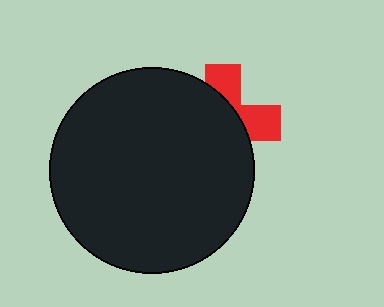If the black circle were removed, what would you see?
You would see the complete red cross.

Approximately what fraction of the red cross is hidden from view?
Roughly 65% of the red cross is hidden behind the black circle.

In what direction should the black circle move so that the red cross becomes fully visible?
The black circle should move left. That is the shortest direction to clear the overlap and leave the red cross fully visible.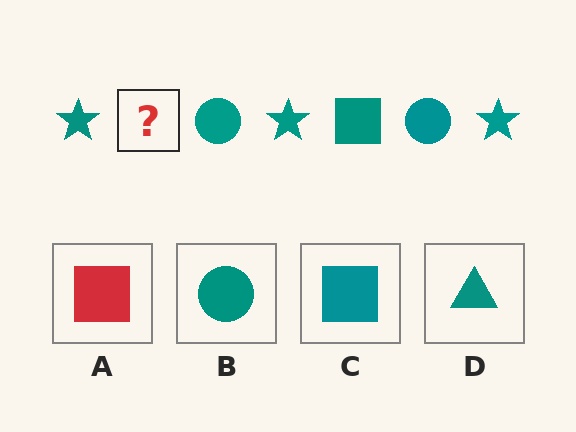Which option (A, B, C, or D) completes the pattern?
C.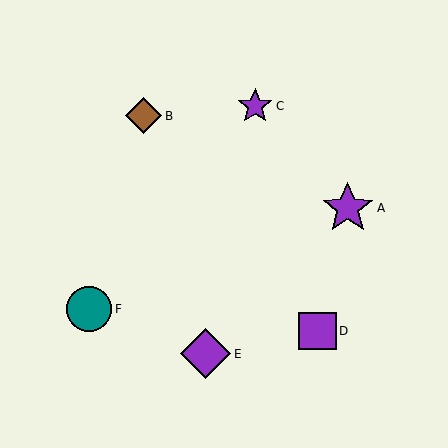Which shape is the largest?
The purple star (labeled A) is the largest.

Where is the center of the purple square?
The center of the purple square is at (318, 331).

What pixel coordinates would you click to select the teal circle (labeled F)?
Click at (89, 309) to select the teal circle F.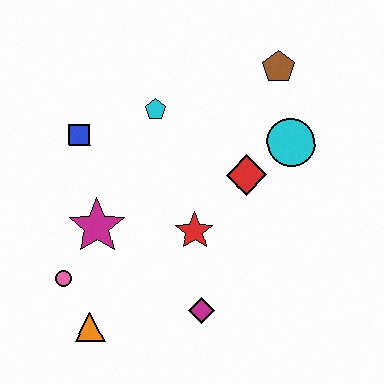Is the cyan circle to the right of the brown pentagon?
Yes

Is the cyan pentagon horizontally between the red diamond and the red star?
No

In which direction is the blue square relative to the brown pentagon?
The blue square is to the left of the brown pentagon.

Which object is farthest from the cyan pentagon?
The orange triangle is farthest from the cyan pentagon.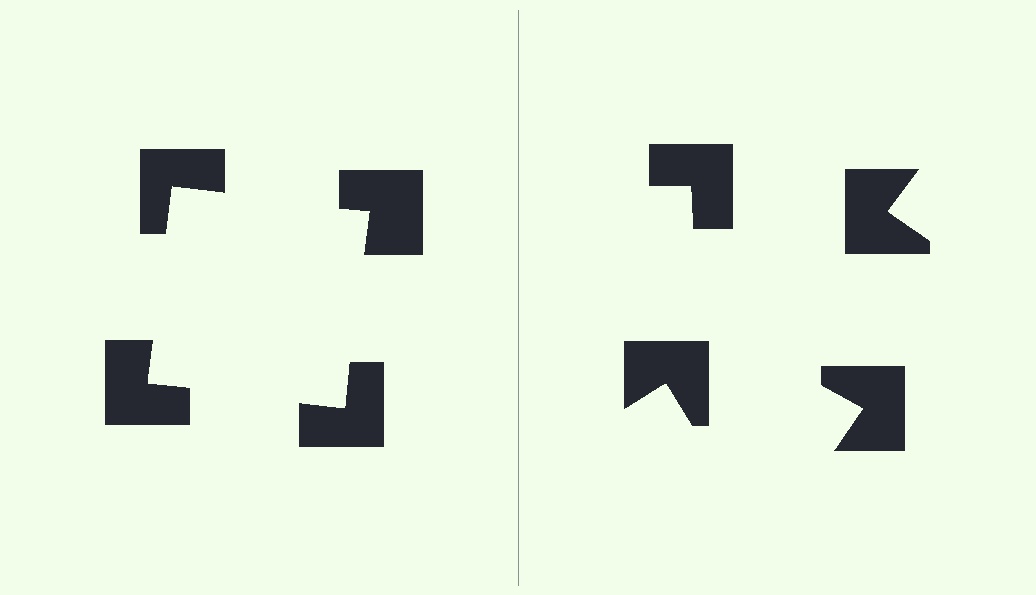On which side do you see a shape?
An illusory square appears on the left side. On the right side the wedge cuts are rotated, so no coherent shape forms.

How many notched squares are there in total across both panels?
8 — 4 on each side.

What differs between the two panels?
The notched squares are positioned identically on both sides; only the wedge orientations differ. On the left they align to a square; on the right they are misaligned.